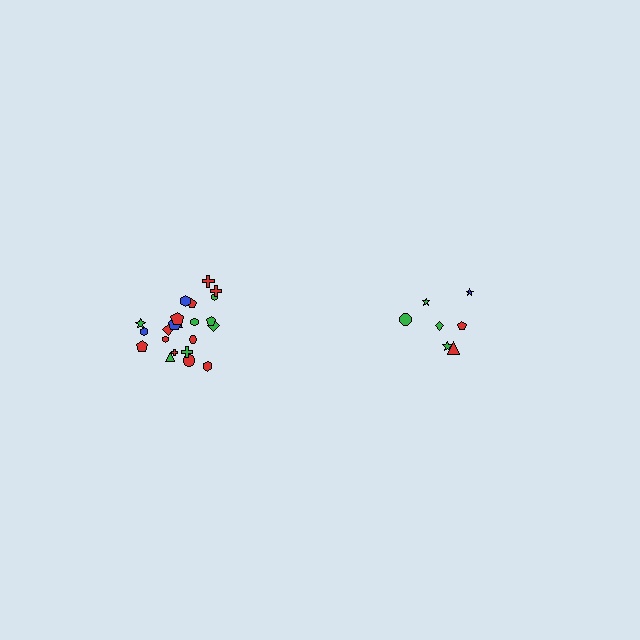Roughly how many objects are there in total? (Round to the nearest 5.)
Roughly 30 objects in total.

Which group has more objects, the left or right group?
The left group.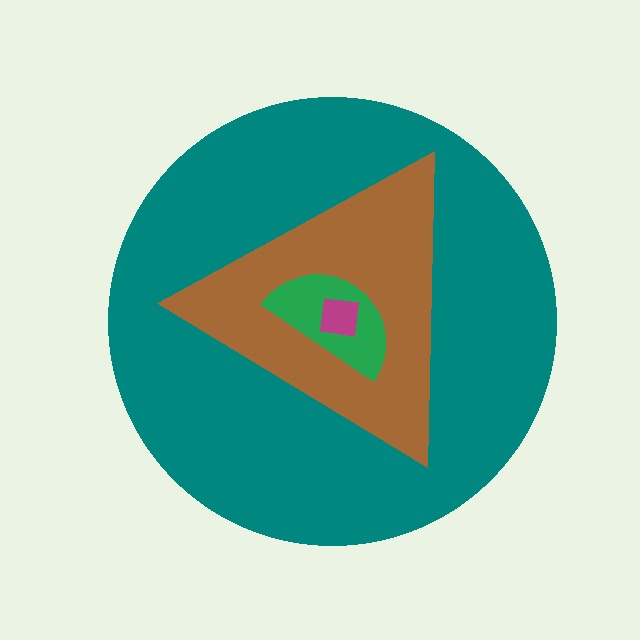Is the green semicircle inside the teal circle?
Yes.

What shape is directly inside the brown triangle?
The green semicircle.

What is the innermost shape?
The magenta square.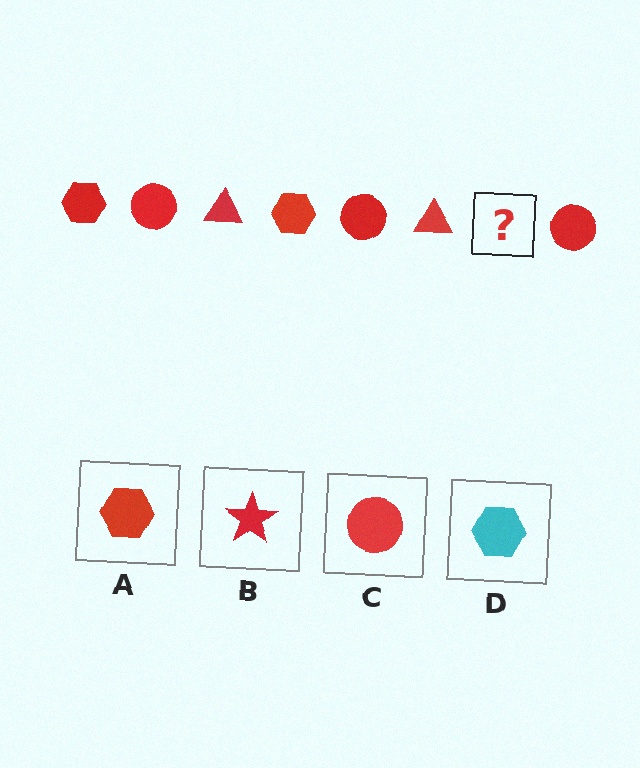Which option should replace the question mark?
Option A.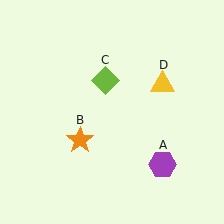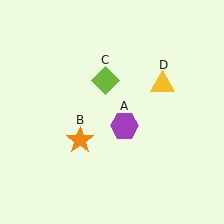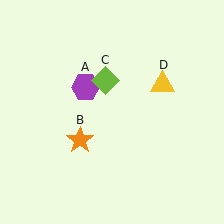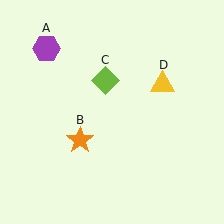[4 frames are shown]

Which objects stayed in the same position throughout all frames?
Orange star (object B) and lime diamond (object C) and yellow triangle (object D) remained stationary.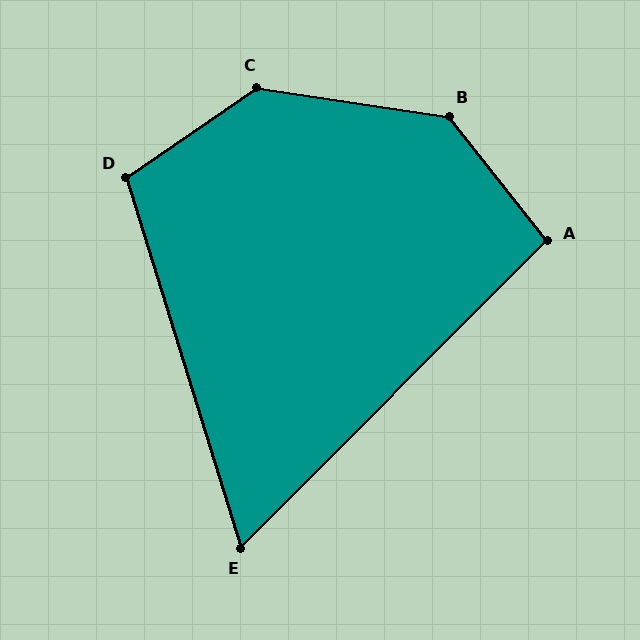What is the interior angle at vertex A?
Approximately 97 degrees (obtuse).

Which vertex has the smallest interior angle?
E, at approximately 62 degrees.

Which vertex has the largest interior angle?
B, at approximately 137 degrees.